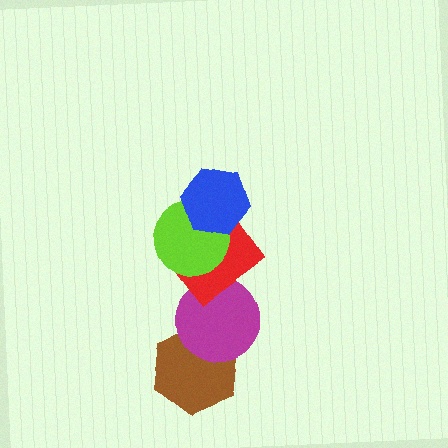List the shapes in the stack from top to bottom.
From top to bottom: the blue hexagon, the lime circle, the red rectangle, the magenta circle, the brown hexagon.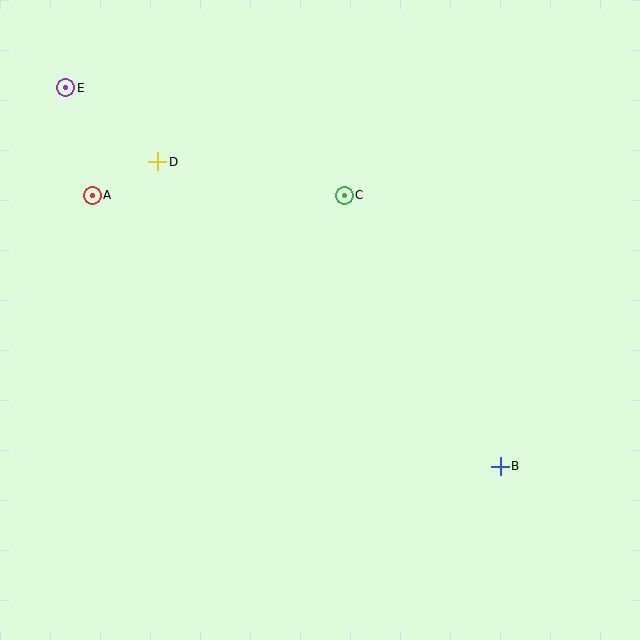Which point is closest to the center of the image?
Point C at (344, 195) is closest to the center.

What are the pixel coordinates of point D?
Point D is at (158, 162).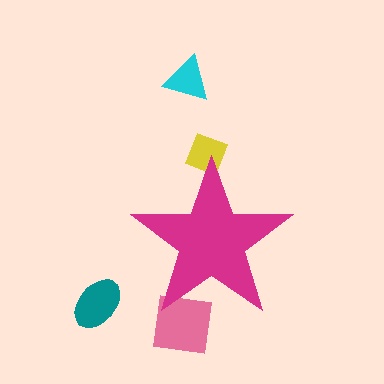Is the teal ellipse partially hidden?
No, the teal ellipse is fully visible.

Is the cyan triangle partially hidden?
No, the cyan triangle is fully visible.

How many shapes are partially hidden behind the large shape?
2 shapes are partially hidden.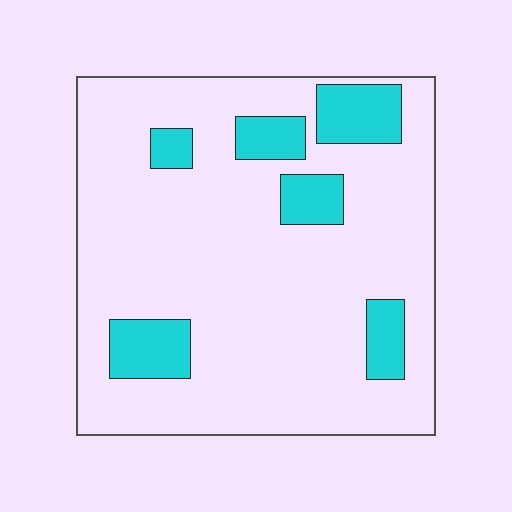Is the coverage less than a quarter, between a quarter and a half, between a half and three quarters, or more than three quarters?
Less than a quarter.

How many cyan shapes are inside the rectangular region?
6.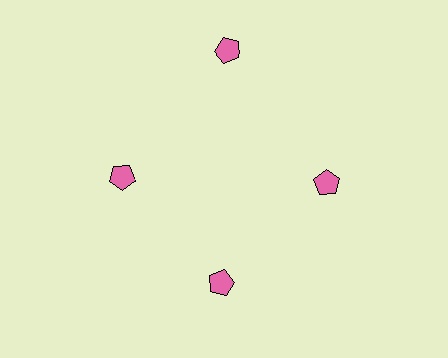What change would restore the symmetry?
The symmetry would be restored by moving it inward, back onto the ring so that all 4 pentagons sit at equal angles and equal distance from the center.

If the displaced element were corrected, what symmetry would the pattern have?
It would have 4-fold rotational symmetry — the pattern would map onto itself every 90 degrees.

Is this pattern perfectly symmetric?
No. The 4 pink pentagons are arranged in a ring, but one element near the 12 o'clock position is pushed outward from the center, breaking the 4-fold rotational symmetry.